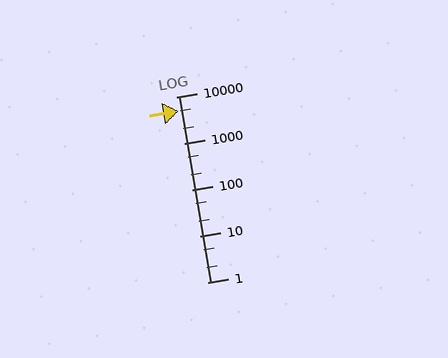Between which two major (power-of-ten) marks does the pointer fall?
The pointer is between 1000 and 10000.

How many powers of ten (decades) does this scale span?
The scale spans 4 decades, from 1 to 10000.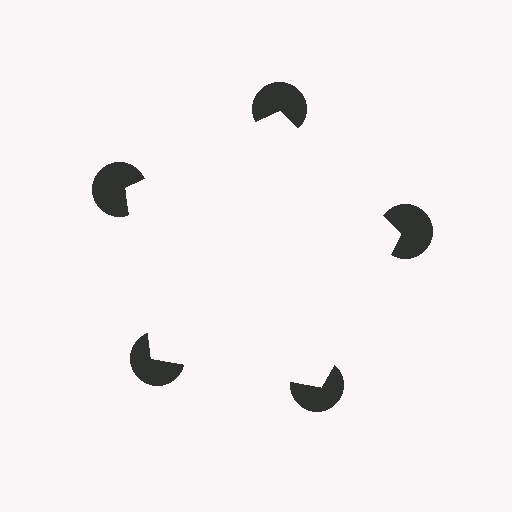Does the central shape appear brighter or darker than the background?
It typically appears slightly brighter than the background, even though no actual brightness change is drawn.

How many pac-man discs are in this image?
There are 5 — one at each vertex of the illusory pentagon.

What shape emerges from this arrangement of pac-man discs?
An illusory pentagon — its edges are inferred from the aligned wedge cuts in the pac-man discs, not physically drawn.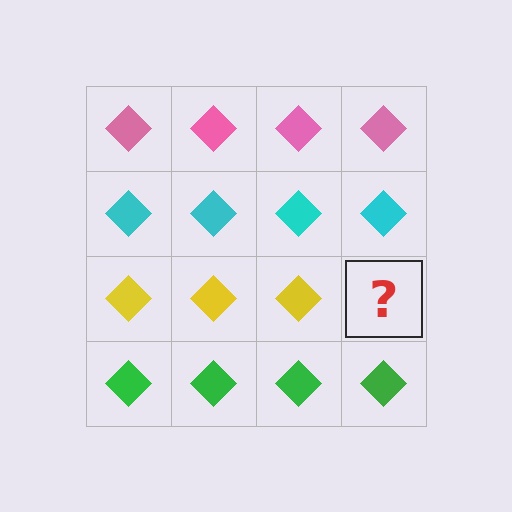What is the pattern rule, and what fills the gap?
The rule is that each row has a consistent color. The gap should be filled with a yellow diamond.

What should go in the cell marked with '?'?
The missing cell should contain a yellow diamond.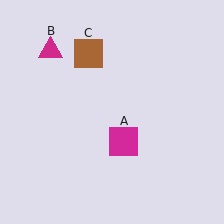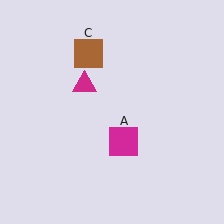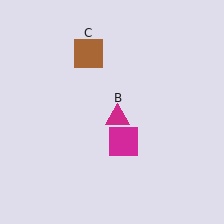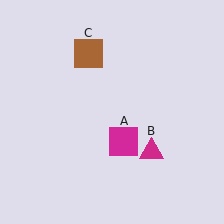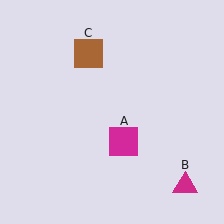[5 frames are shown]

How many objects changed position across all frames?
1 object changed position: magenta triangle (object B).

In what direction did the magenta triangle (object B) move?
The magenta triangle (object B) moved down and to the right.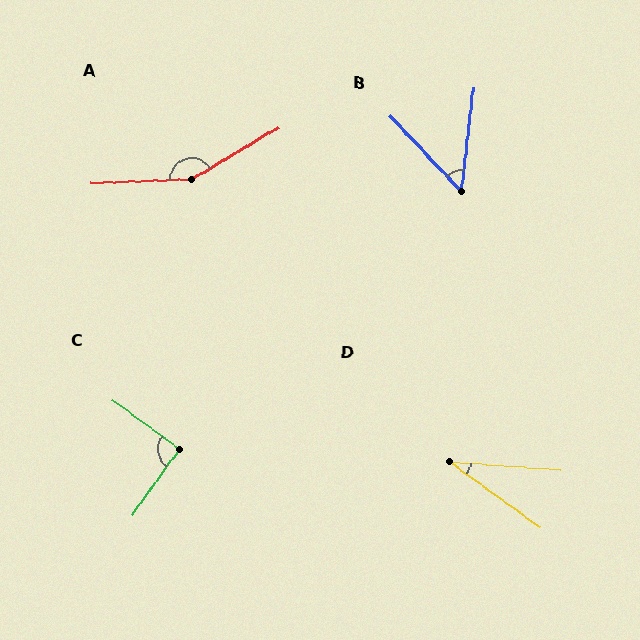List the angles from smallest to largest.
D (31°), B (50°), C (91°), A (152°).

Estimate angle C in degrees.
Approximately 91 degrees.